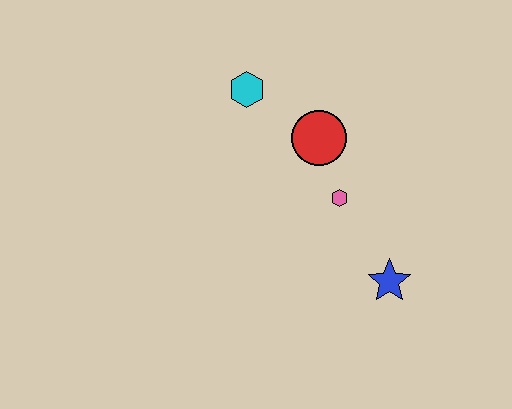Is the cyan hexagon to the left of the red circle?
Yes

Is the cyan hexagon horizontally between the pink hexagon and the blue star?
No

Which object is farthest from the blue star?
The cyan hexagon is farthest from the blue star.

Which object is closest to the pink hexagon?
The red circle is closest to the pink hexagon.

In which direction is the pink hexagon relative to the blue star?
The pink hexagon is above the blue star.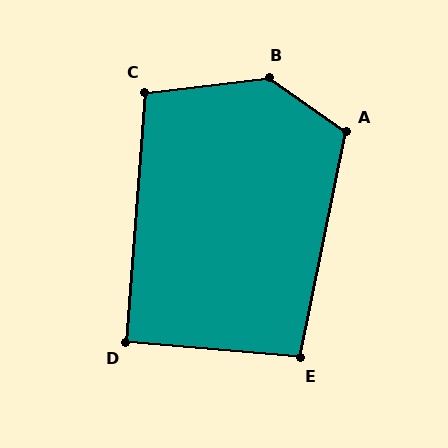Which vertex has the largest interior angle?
B, at approximately 138 degrees.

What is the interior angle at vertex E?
Approximately 97 degrees (obtuse).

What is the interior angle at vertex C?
Approximately 101 degrees (obtuse).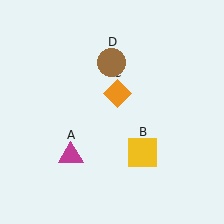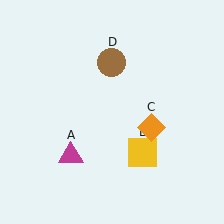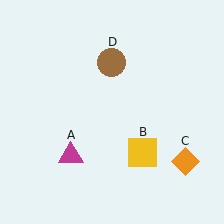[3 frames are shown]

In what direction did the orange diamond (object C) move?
The orange diamond (object C) moved down and to the right.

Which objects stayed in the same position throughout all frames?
Magenta triangle (object A) and yellow square (object B) and brown circle (object D) remained stationary.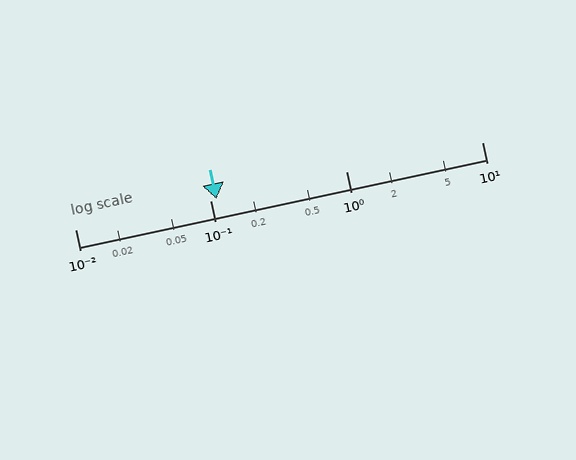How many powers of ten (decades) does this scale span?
The scale spans 3 decades, from 0.01 to 10.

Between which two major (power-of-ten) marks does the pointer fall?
The pointer is between 0.1 and 1.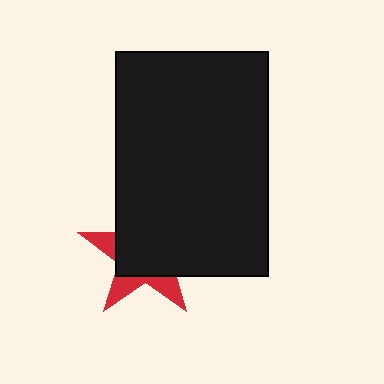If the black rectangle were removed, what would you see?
You would see the complete red star.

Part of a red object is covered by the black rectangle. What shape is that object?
It is a star.